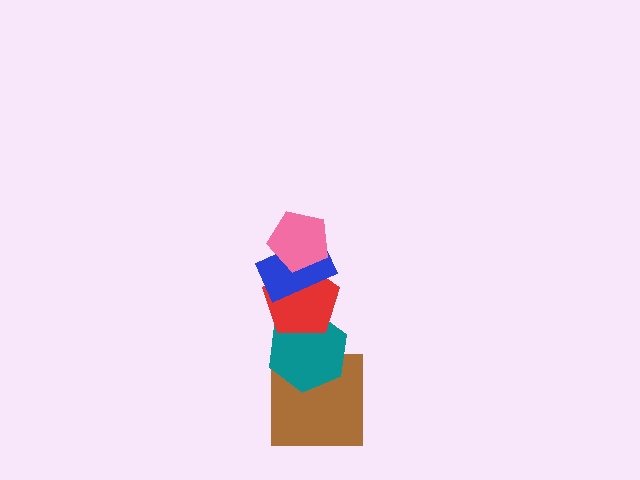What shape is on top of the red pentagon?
The blue rectangle is on top of the red pentagon.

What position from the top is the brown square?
The brown square is 5th from the top.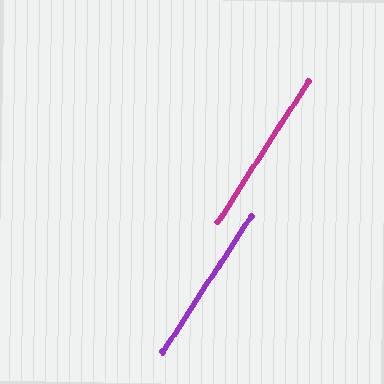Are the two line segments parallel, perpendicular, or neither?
Parallel — their directions differ by only 0.2°.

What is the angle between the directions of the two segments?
Approximately 0 degrees.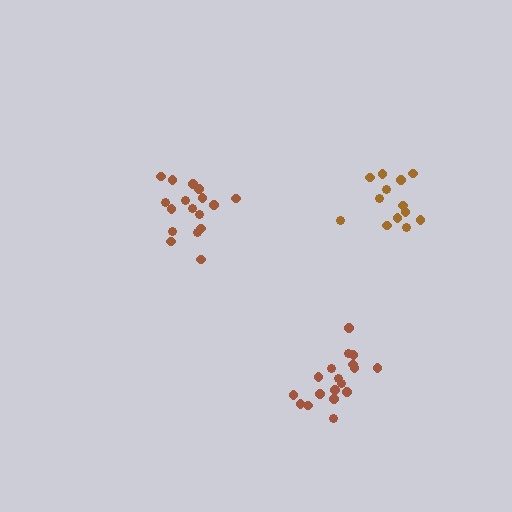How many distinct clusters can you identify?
There are 3 distinct clusters.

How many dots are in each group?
Group 1: 13 dots, Group 2: 17 dots, Group 3: 18 dots (48 total).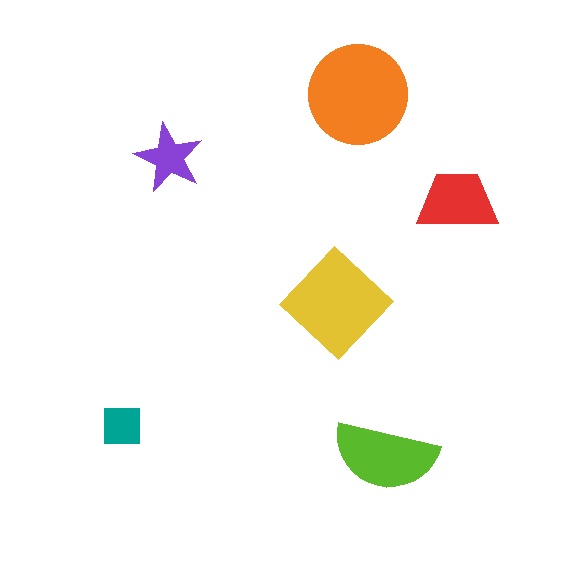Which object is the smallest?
The teal square.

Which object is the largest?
The orange circle.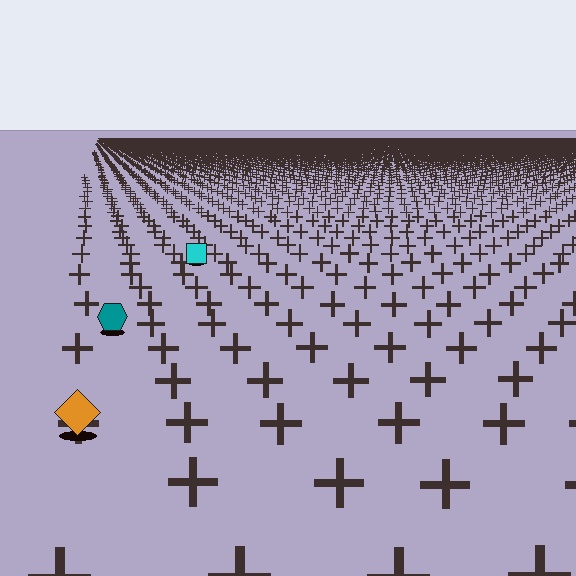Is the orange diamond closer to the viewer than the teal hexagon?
Yes. The orange diamond is closer — you can tell from the texture gradient: the ground texture is coarser near it.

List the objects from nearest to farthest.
From nearest to farthest: the orange diamond, the teal hexagon, the cyan square.